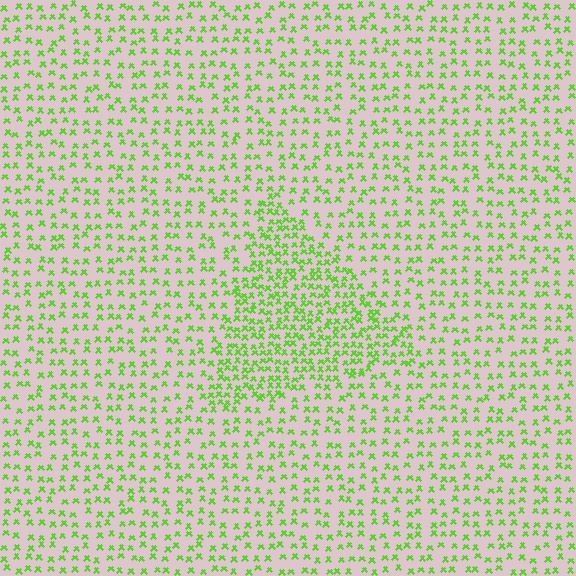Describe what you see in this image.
The image contains small lime elements arranged at two different densities. A triangle-shaped region is visible where the elements are more densely packed than the surrounding area.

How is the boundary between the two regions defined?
The boundary is defined by a change in element density (approximately 1.9x ratio). All elements are the same color, size, and shape.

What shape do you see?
I see a triangle.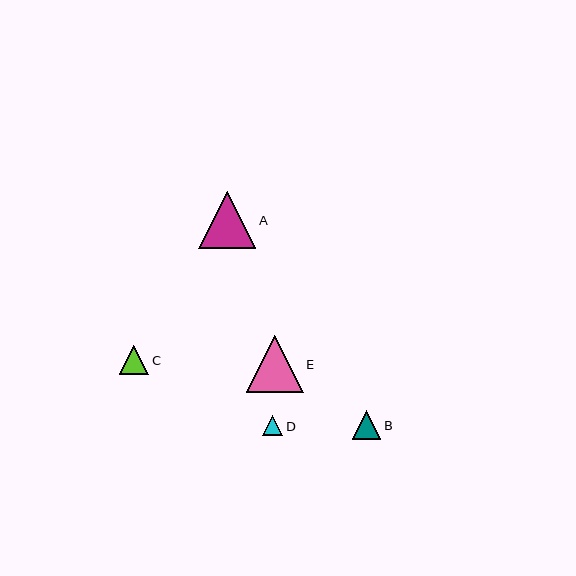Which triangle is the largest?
Triangle E is the largest with a size of approximately 57 pixels.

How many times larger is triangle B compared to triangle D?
Triangle B is approximately 1.4 times the size of triangle D.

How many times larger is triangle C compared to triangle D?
Triangle C is approximately 1.5 times the size of triangle D.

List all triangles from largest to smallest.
From largest to smallest: E, A, C, B, D.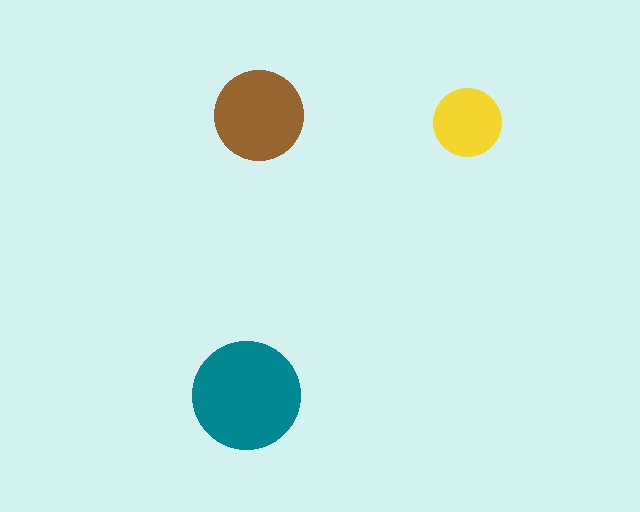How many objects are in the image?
There are 3 objects in the image.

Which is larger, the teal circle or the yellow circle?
The teal one.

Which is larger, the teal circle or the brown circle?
The teal one.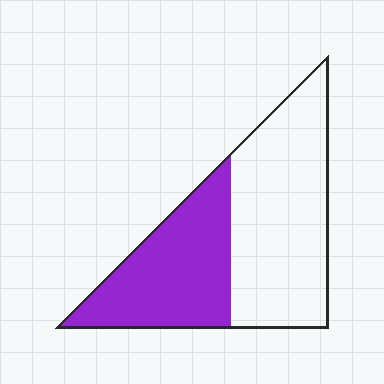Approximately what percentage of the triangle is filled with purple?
Approximately 40%.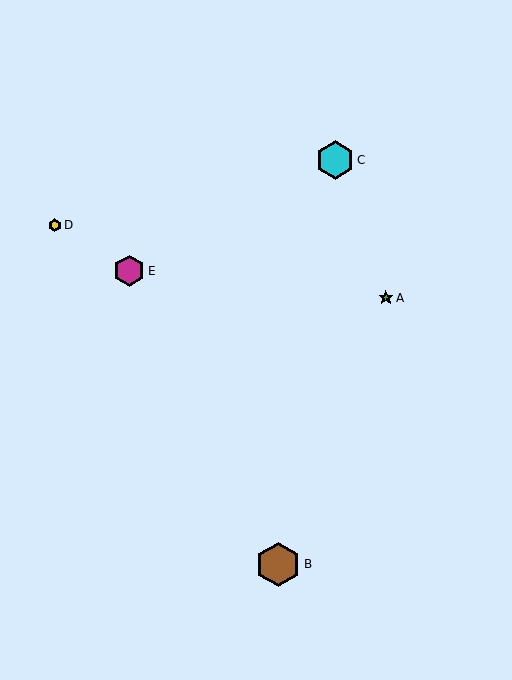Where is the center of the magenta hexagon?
The center of the magenta hexagon is at (129, 271).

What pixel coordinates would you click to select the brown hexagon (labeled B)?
Click at (278, 564) to select the brown hexagon B.